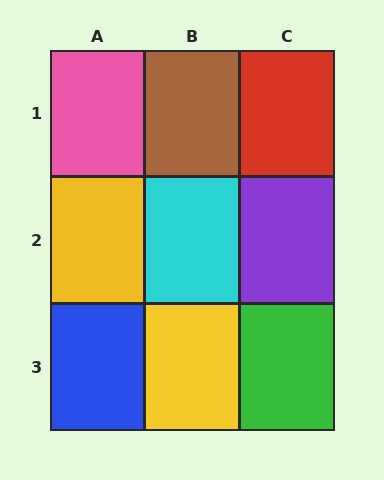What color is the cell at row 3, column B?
Yellow.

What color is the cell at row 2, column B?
Cyan.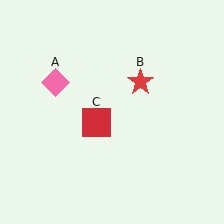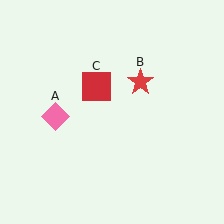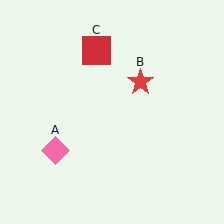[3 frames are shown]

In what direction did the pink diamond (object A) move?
The pink diamond (object A) moved down.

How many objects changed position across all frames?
2 objects changed position: pink diamond (object A), red square (object C).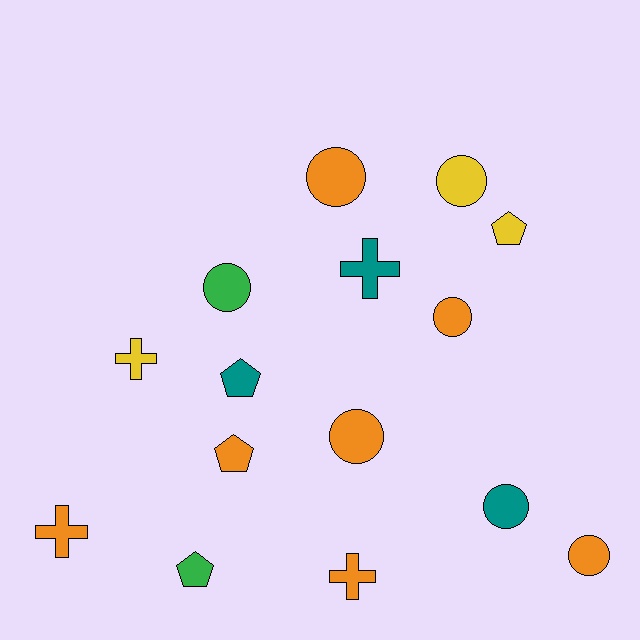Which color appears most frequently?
Orange, with 7 objects.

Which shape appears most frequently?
Circle, with 7 objects.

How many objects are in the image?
There are 15 objects.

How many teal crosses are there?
There is 1 teal cross.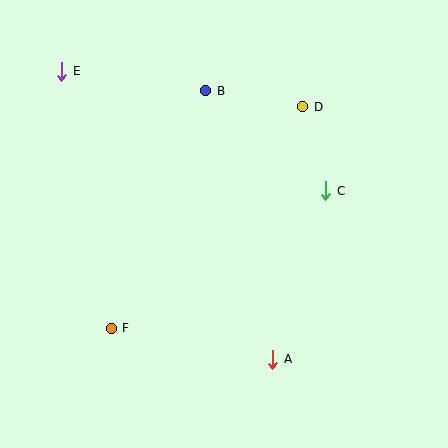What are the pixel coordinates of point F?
Point F is at (111, 328).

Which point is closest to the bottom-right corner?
Point A is closest to the bottom-right corner.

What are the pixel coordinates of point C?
Point C is at (326, 191).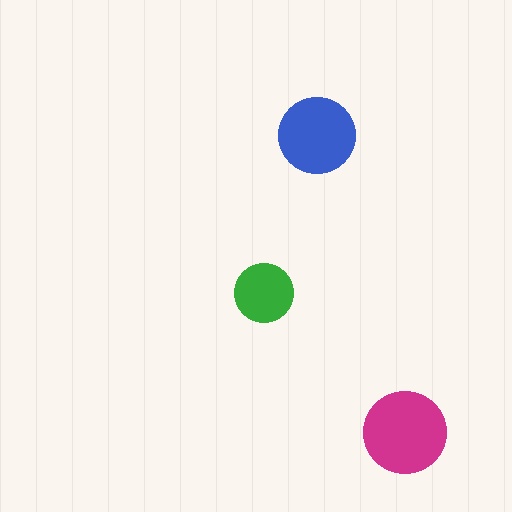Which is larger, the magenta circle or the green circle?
The magenta one.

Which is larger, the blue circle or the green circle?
The blue one.